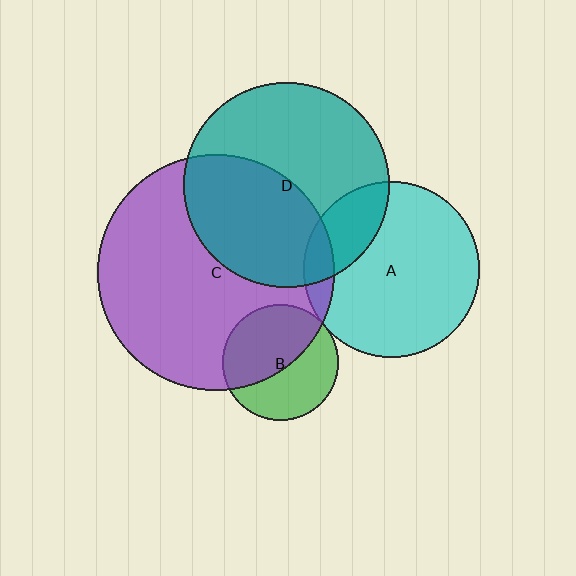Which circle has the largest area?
Circle C (purple).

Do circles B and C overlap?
Yes.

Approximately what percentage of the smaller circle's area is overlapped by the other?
Approximately 50%.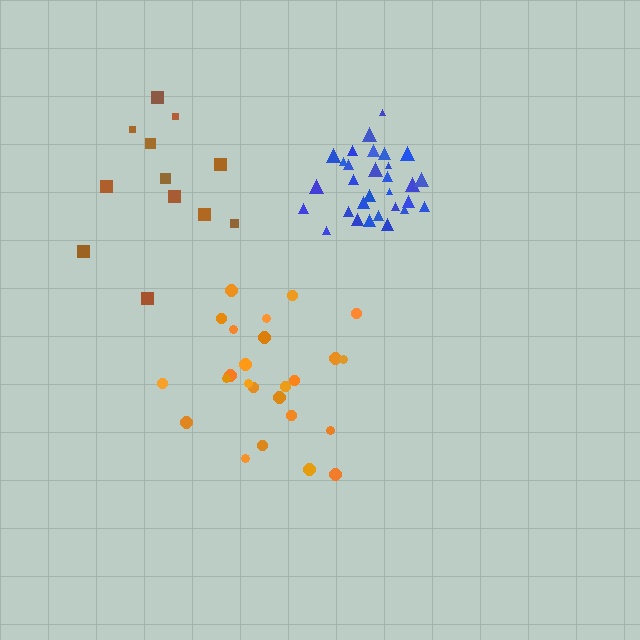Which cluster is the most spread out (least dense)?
Brown.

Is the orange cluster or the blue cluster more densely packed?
Blue.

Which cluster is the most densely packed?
Blue.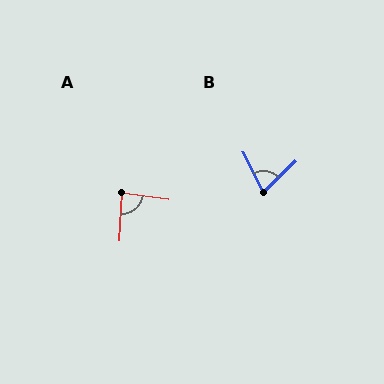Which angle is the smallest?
B, at approximately 72 degrees.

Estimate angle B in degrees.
Approximately 72 degrees.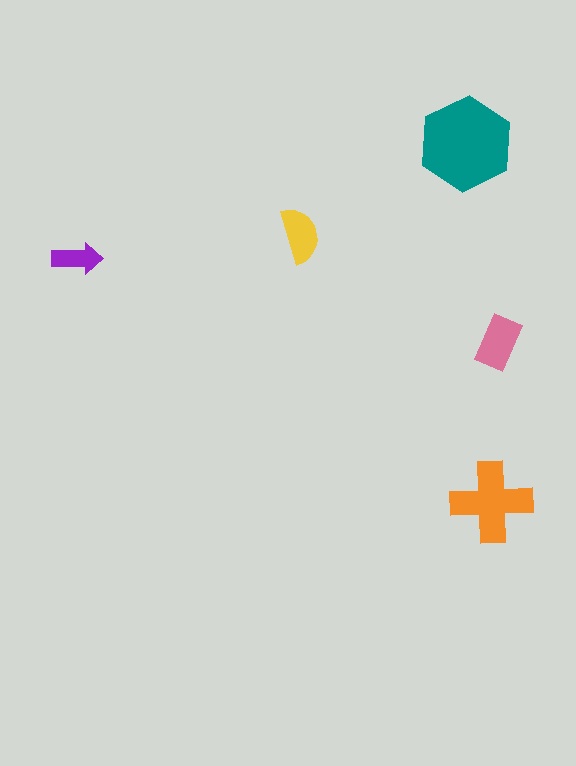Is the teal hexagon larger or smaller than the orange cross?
Larger.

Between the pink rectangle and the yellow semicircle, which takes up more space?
The pink rectangle.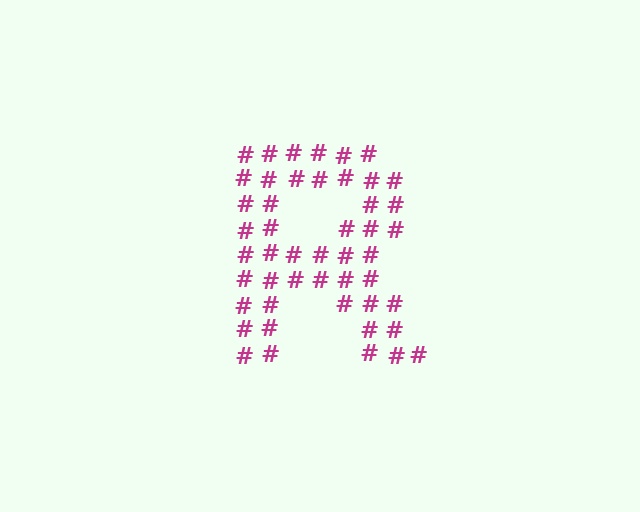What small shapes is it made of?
It is made of small hash symbols.